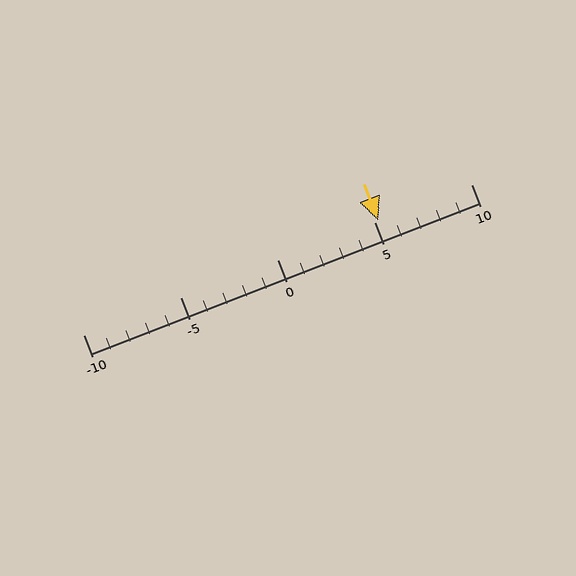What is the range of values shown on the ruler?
The ruler shows values from -10 to 10.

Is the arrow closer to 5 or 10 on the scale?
The arrow is closer to 5.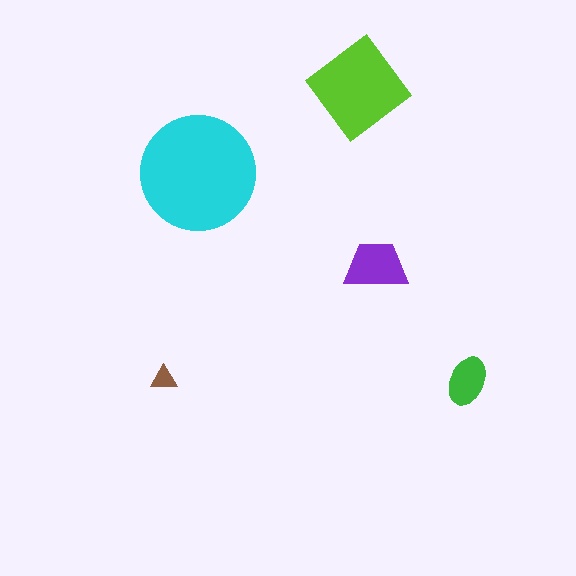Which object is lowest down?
The green ellipse is bottommost.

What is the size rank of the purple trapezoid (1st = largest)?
3rd.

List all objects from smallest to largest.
The brown triangle, the green ellipse, the purple trapezoid, the lime diamond, the cyan circle.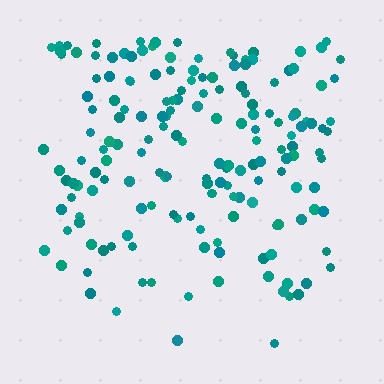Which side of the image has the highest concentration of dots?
The top.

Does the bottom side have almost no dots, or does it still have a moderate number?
Still a moderate number, just noticeably fewer than the top.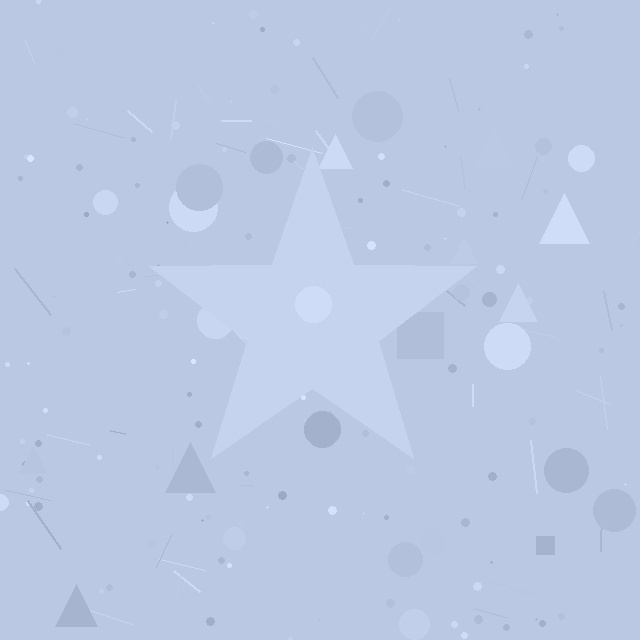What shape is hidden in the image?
A star is hidden in the image.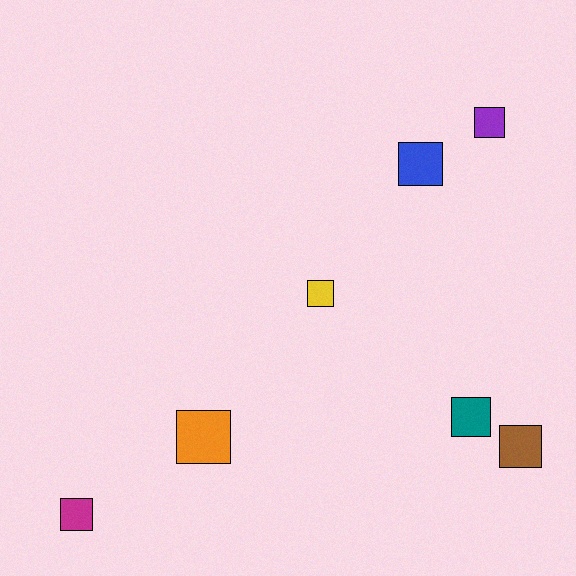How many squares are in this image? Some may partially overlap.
There are 7 squares.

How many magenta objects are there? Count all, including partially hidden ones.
There is 1 magenta object.